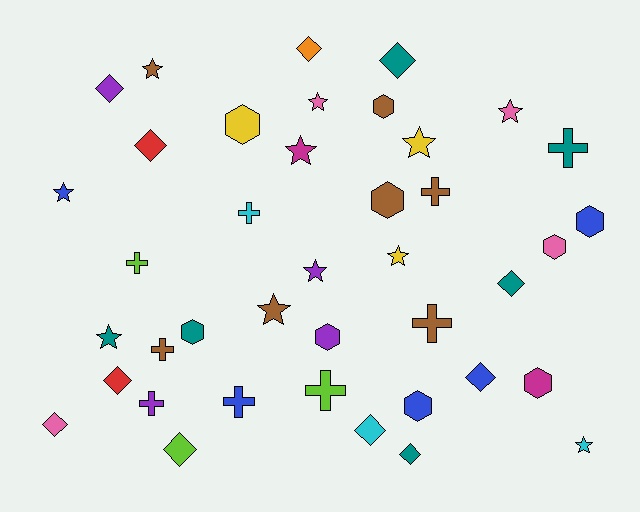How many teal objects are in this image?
There are 6 teal objects.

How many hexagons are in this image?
There are 9 hexagons.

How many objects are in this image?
There are 40 objects.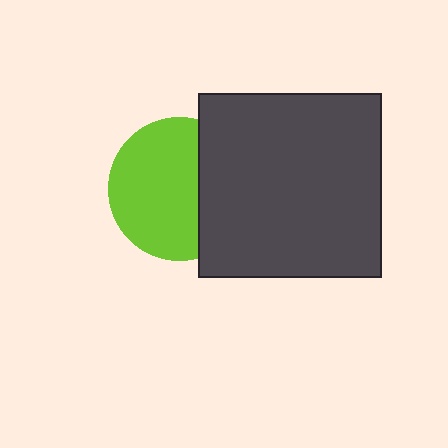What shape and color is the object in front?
The object in front is a dark gray square.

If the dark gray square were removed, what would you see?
You would see the complete lime circle.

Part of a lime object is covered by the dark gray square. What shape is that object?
It is a circle.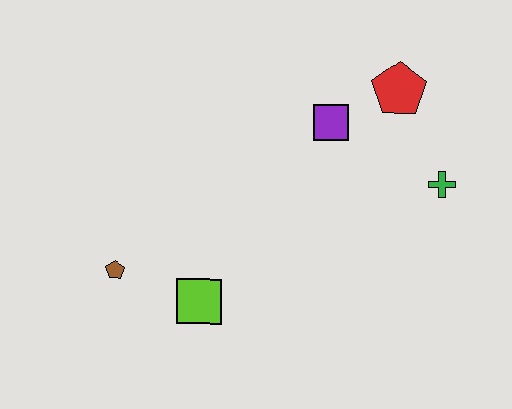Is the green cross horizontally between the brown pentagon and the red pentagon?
No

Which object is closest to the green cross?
The red pentagon is closest to the green cross.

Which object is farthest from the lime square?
The red pentagon is farthest from the lime square.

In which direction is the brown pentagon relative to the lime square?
The brown pentagon is to the left of the lime square.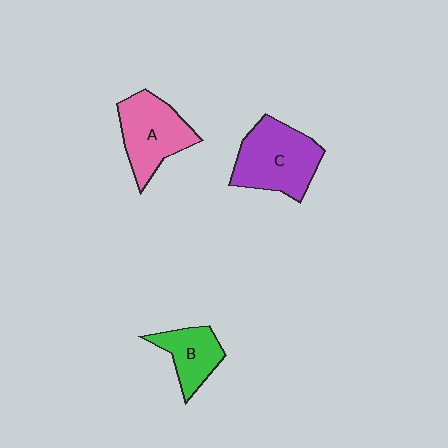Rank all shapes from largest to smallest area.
From largest to smallest: C (purple), A (pink), B (green).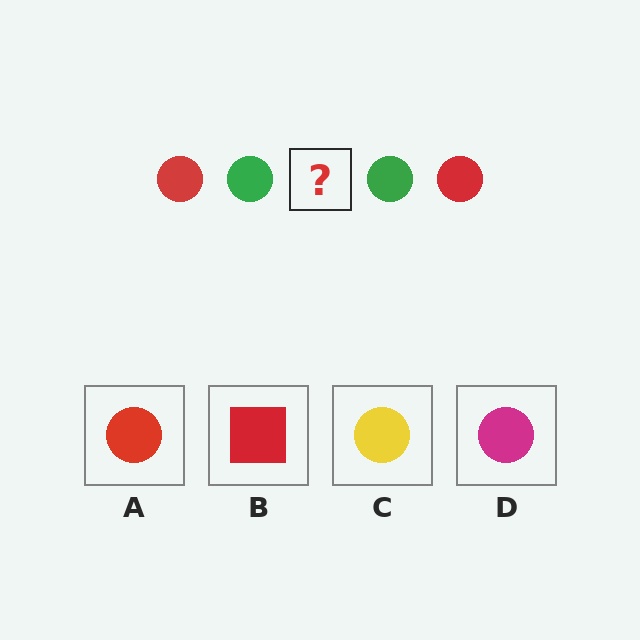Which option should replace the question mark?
Option A.